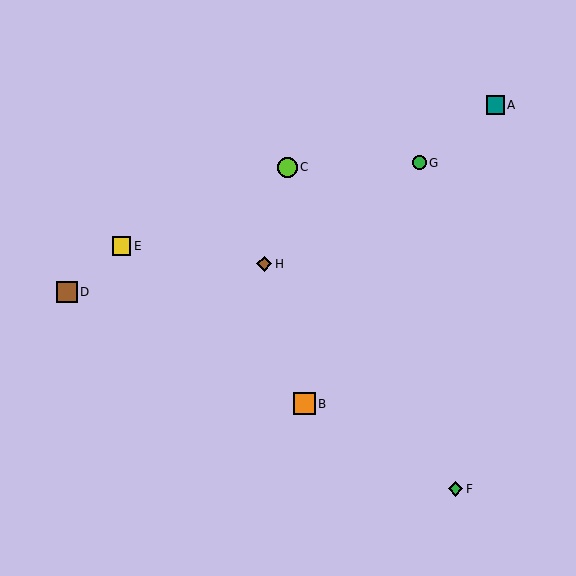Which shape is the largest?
The orange square (labeled B) is the largest.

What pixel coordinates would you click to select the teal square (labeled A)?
Click at (495, 105) to select the teal square A.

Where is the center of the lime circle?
The center of the lime circle is at (287, 167).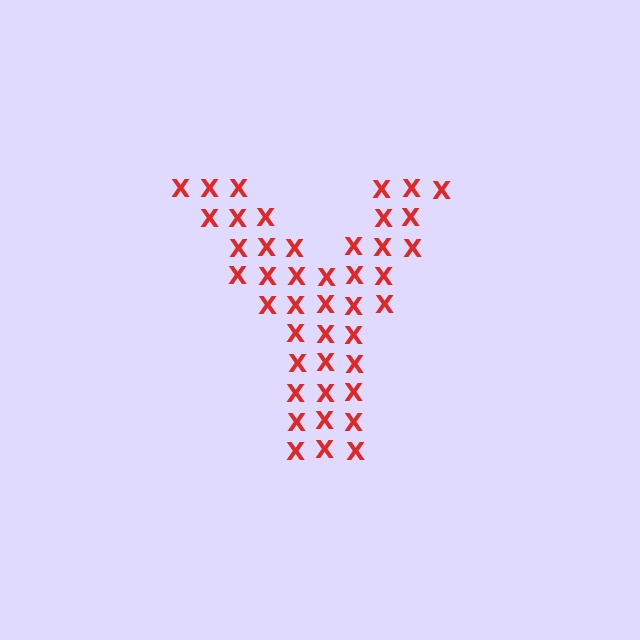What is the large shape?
The large shape is the letter Y.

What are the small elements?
The small elements are letter X's.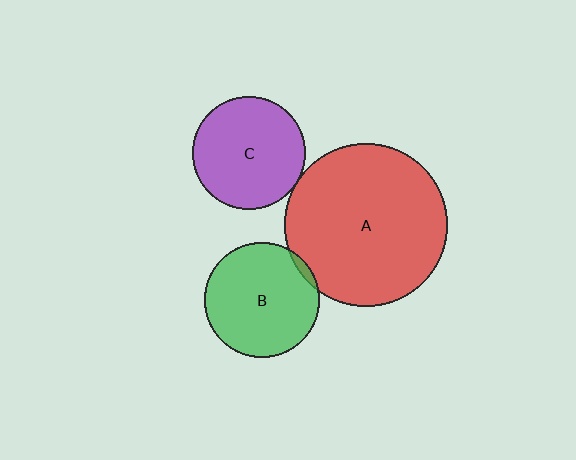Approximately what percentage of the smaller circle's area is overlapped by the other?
Approximately 5%.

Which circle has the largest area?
Circle A (red).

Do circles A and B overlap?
Yes.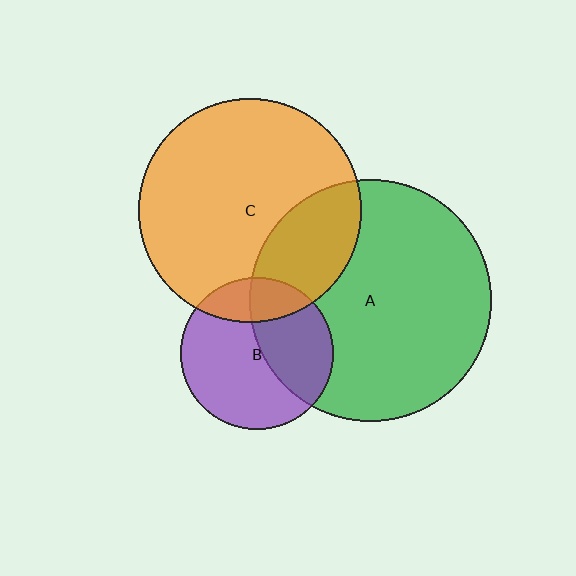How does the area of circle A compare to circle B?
Approximately 2.5 times.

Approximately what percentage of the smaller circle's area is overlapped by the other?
Approximately 20%.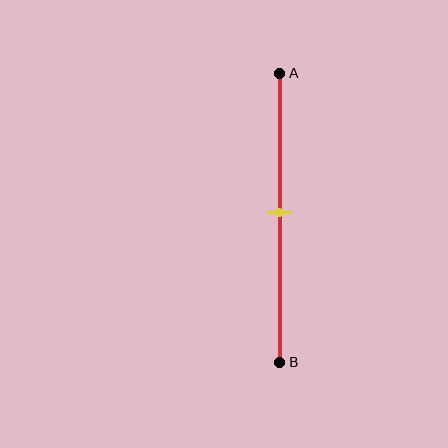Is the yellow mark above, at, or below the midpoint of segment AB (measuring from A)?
The yellow mark is approximately at the midpoint of segment AB.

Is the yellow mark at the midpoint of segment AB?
Yes, the mark is approximately at the midpoint.